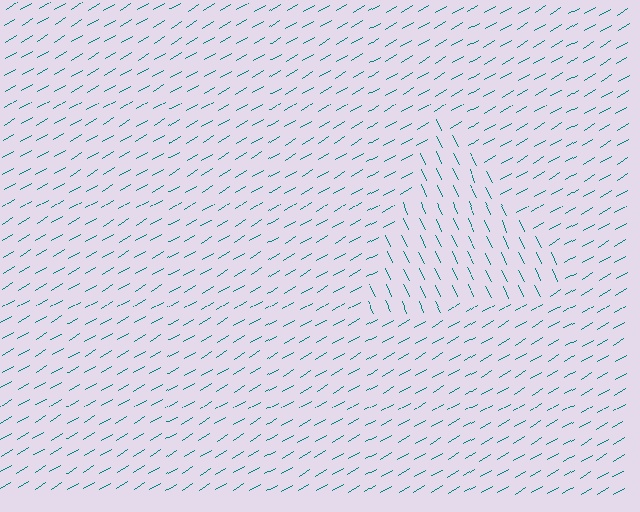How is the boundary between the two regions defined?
The boundary is defined purely by a change in line orientation (approximately 84 degrees difference). All lines are the same color and thickness.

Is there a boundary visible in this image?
Yes, there is a texture boundary formed by a change in line orientation.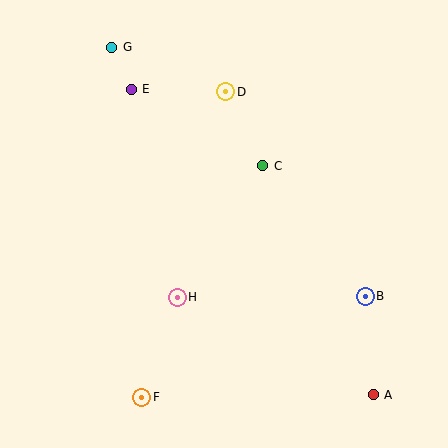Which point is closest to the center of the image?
Point C at (263, 166) is closest to the center.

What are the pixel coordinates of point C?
Point C is at (263, 166).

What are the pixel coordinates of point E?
Point E is at (131, 89).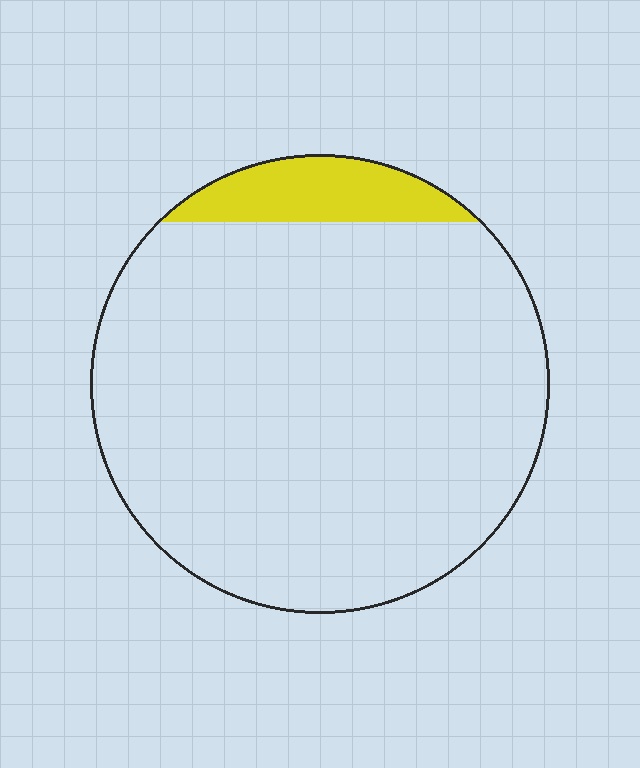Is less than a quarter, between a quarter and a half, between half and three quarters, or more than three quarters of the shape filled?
Less than a quarter.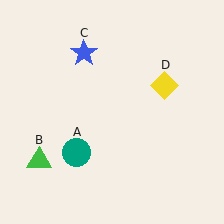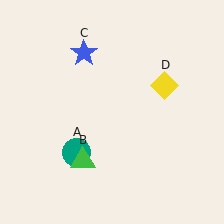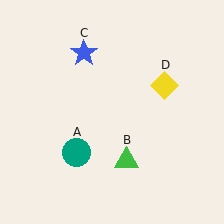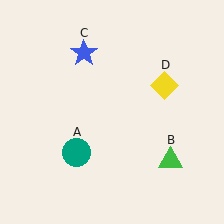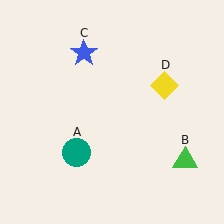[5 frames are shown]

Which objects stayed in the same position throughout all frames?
Teal circle (object A) and blue star (object C) and yellow diamond (object D) remained stationary.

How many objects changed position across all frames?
1 object changed position: green triangle (object B).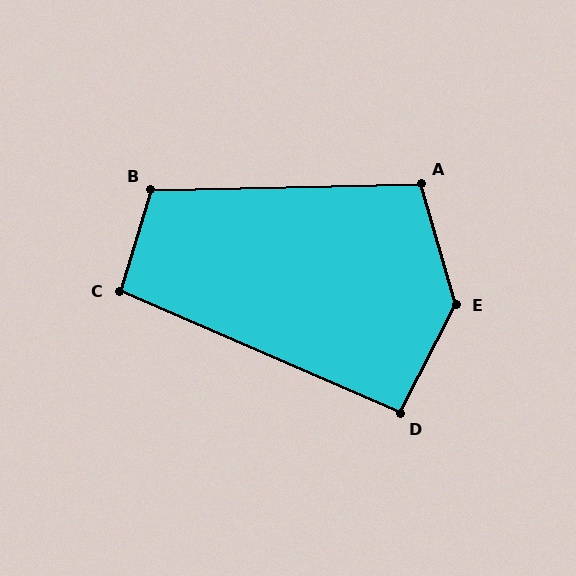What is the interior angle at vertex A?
Approximately 105 degrees (obtuse).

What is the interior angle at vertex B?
Approximately 108 degrees (obtuse).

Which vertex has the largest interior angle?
E, at approximately 137 degrees.